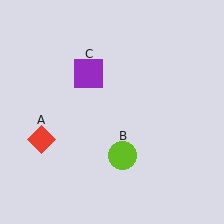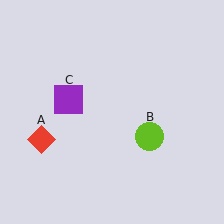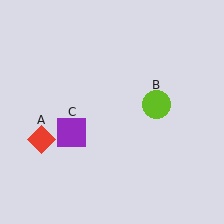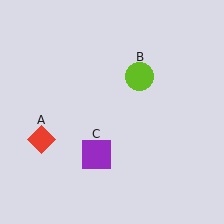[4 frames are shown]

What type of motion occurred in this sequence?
The lime circle (object B), purple square (object C) rotated counterclockwise around the center of the scene.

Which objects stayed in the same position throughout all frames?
Red diamond (object A) remained stationary.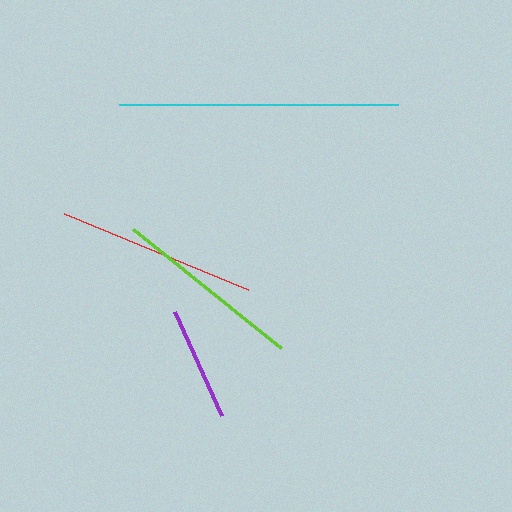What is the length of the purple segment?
The purple segment is approximately 114 pixels long.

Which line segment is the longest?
The cyan line is the longest at approximately 279 pixels.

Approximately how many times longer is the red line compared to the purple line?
The red line is approximately 1.7 times the length of the purple line.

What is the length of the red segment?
The red segment is approximately 199 pixels long.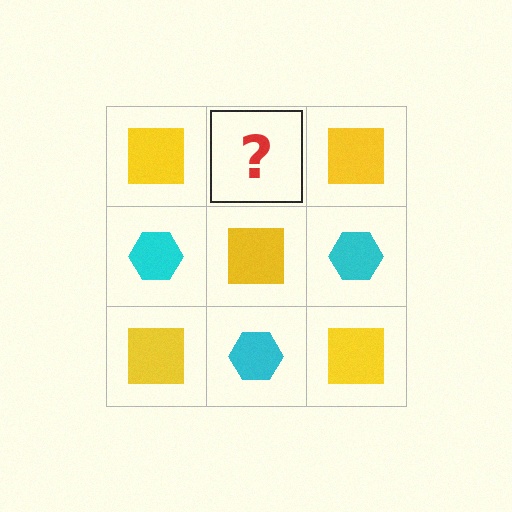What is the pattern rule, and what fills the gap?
The rule is that it alternates yellow square and cyan hexagon in a checkerboard pattern. The gap should be filled with a cyan hexagon.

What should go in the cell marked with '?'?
The missing cell should contain a cyan hexagon.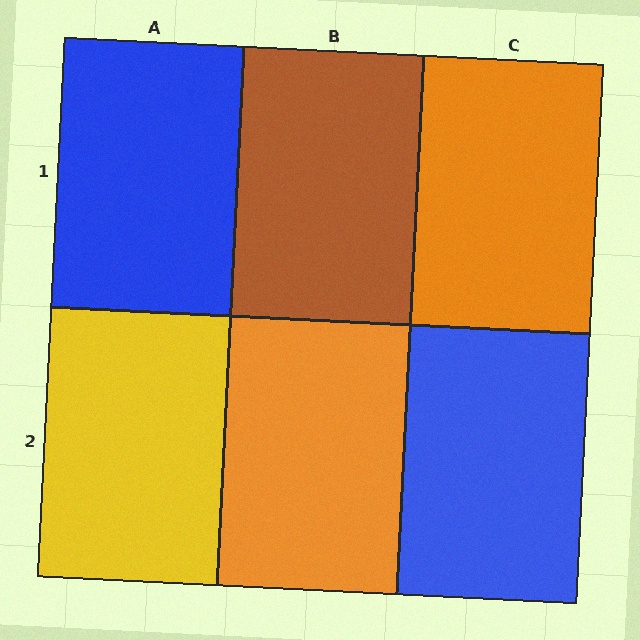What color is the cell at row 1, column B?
Brown.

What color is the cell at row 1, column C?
Orange.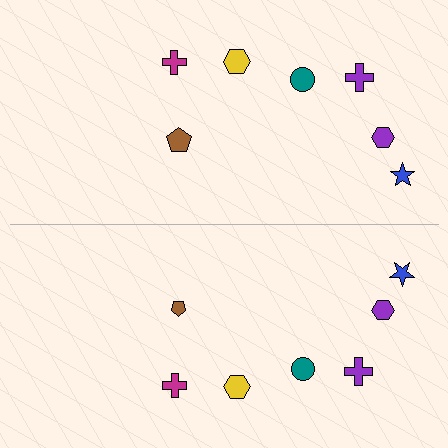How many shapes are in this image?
There are 14 shapes in this image.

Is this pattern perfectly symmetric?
No, the pattern is not perfectly symmetric. The brown pentagon on the bottom side has a different size than its mirror counterpart.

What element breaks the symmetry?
The brown pentagon on the bottom side has a different size than its mirror counterpart.